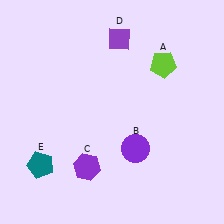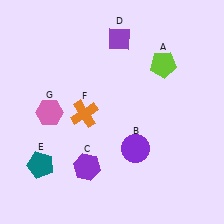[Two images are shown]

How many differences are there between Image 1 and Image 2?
There are 2 differences between the two images.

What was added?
An orange cross (F), a pink hexagon (G) were added in Image 2.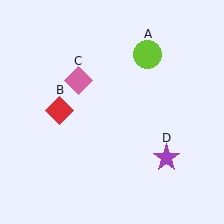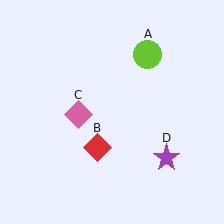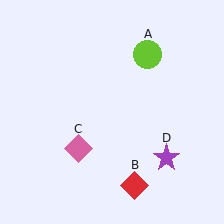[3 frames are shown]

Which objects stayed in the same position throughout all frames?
Lime circle (object A) and purple star (object D) remained stationary.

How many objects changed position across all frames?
2 objects changed position: red diamond (object B), pink diamond (object C).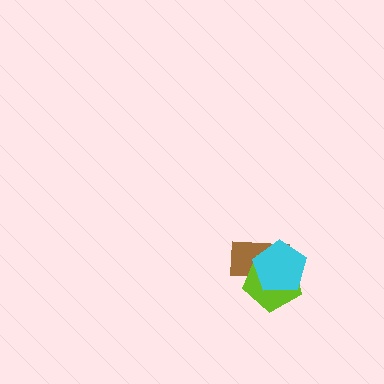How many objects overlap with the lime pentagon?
2 objects overlap with the lime pentagon.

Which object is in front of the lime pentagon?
The cyan pentagon is in front of the lime pentagon.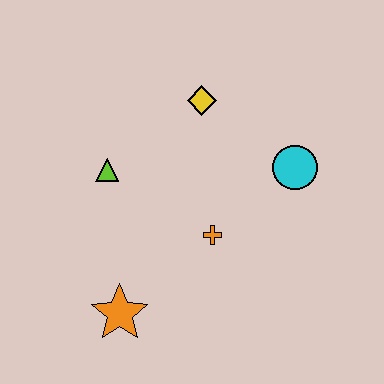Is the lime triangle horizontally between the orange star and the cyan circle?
No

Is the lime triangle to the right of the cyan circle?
No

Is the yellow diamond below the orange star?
No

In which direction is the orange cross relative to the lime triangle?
The orange cross is to the right of the lime triangle.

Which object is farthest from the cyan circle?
The orange star is farthest from the cyan circle.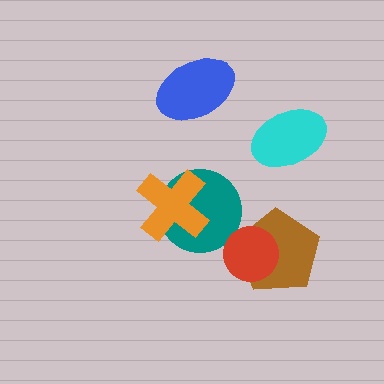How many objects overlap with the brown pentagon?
1 object overlaps with the brown pentagon.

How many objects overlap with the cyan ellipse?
0 objects overlap with the cyan ellipse.